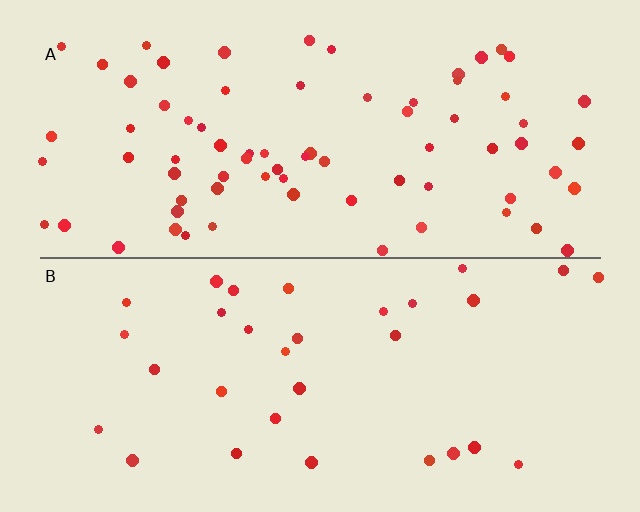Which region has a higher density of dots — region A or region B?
A (the top).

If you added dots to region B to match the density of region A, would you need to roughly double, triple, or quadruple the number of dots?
Approximately double.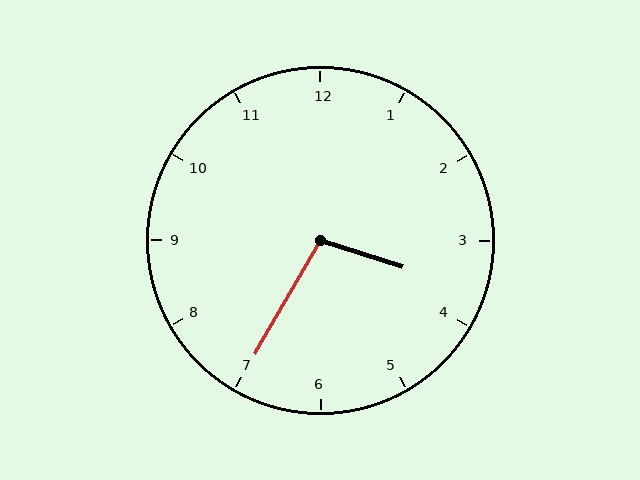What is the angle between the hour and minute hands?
Approximately 102 degrees.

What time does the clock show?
3:35.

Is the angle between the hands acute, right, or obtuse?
It is obtuse.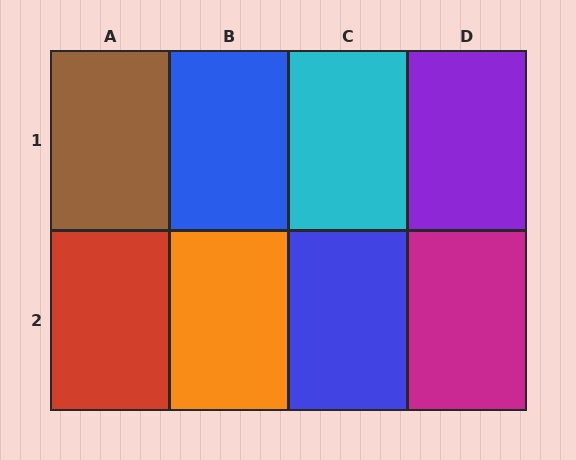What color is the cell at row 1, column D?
Purple.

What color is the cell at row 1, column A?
Brown.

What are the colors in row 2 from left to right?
Red, orange, blue, magenta.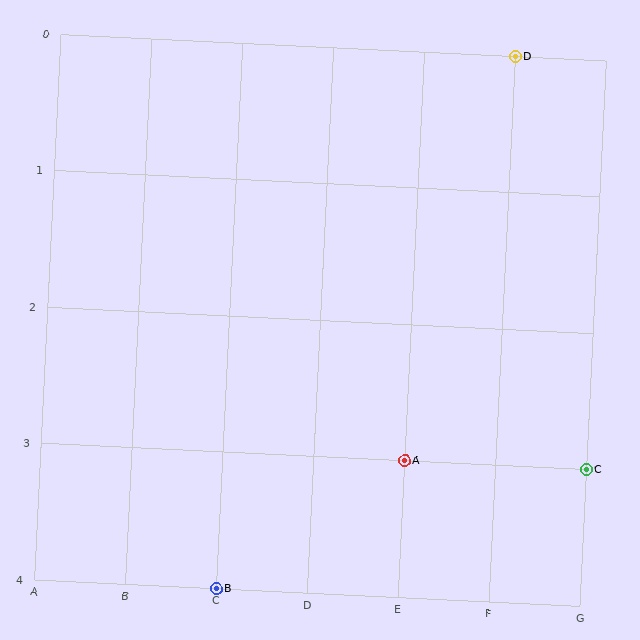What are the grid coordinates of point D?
Point D is at grid coordinates (F, 0).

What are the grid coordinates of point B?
Point B is at grid coordinates (C, 4).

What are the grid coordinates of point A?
Point A is at grid coordinates (E, 3).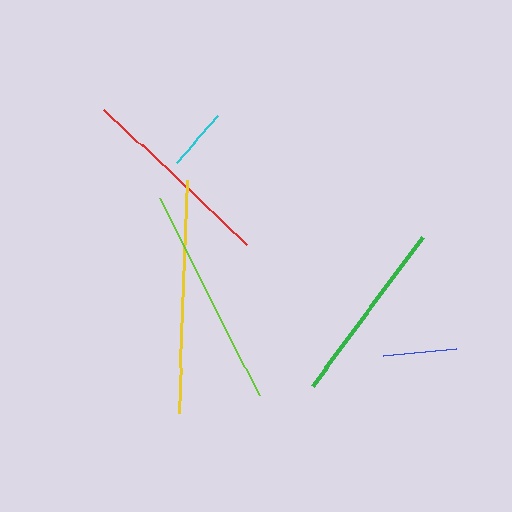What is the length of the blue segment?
The blue segment is approximately 73 pixels long.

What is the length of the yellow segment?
The yellow segment is approximately 233 pixels long.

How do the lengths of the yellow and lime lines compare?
The yellow and lime lines are approximately the same length.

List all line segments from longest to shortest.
From longest to shortest: yellow, lime, red, green, blue, cyan.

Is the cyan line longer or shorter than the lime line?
The lime line is longer than the cyan line.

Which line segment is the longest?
The yellow line is the longest at approximately 233 pixels.